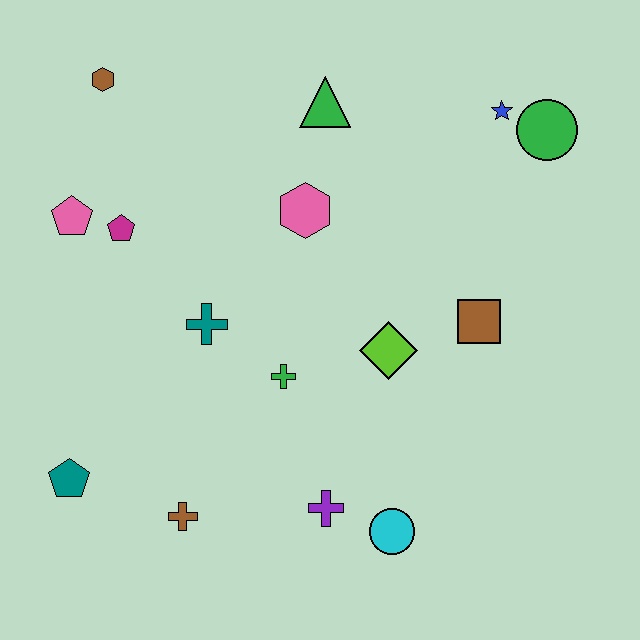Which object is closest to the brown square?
The lime diamond is closest to the brown square.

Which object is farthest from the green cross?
The green circle is farthest from the green cross.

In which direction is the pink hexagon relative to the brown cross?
The pink hexagon is above the brown cross.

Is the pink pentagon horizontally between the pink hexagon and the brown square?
No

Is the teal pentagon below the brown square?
Yes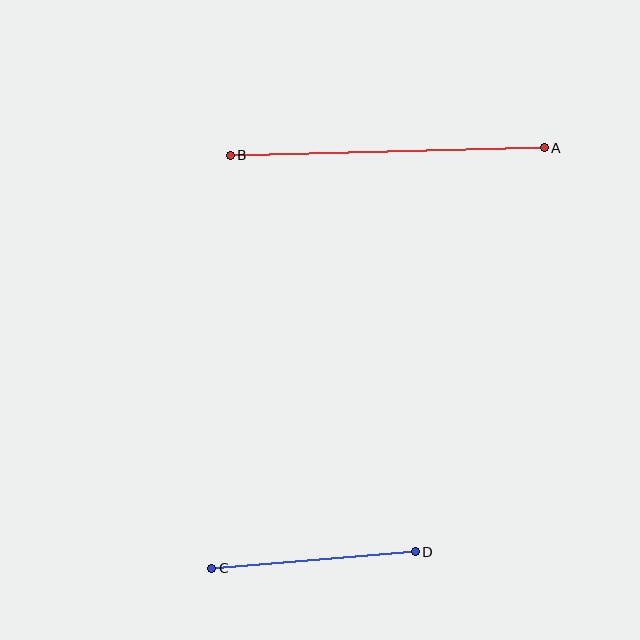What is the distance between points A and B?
The distance is approximately 314 pixels.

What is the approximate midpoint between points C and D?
The midpoint is at approximately (314, 560) pixels.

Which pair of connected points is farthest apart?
Points A and B are farthest apart.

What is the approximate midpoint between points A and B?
The midpoint is at approximately (387, 152) pixels.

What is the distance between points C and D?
The distance is approximately 204 pixels.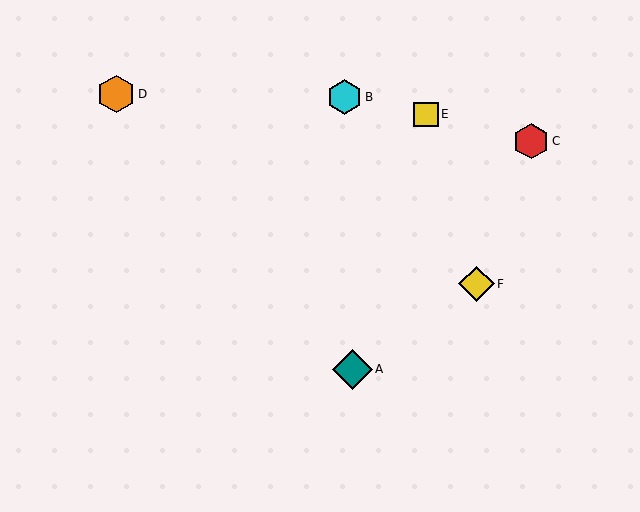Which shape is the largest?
The teal diamond (labeled A) is the largest.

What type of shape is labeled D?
Shape D is an orange hexagon.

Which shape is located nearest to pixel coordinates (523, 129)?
The red hexagon (labeled C) at (531, 141) is nearest to that location.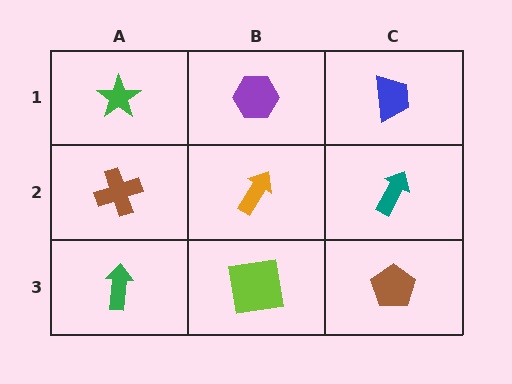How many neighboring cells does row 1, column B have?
3.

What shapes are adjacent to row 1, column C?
A teal arrow (row 2, column C), a purple hexagon (row 1, column B).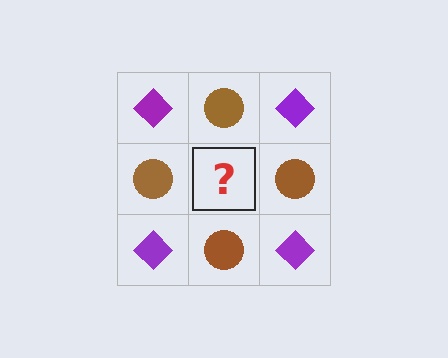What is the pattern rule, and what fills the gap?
The rule is that it alternates purple diamond and brown circle in a checkerboard pattern. The gap should be filled with a purple diamond.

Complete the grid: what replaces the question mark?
The question mark should be replaced with a purple diamond.